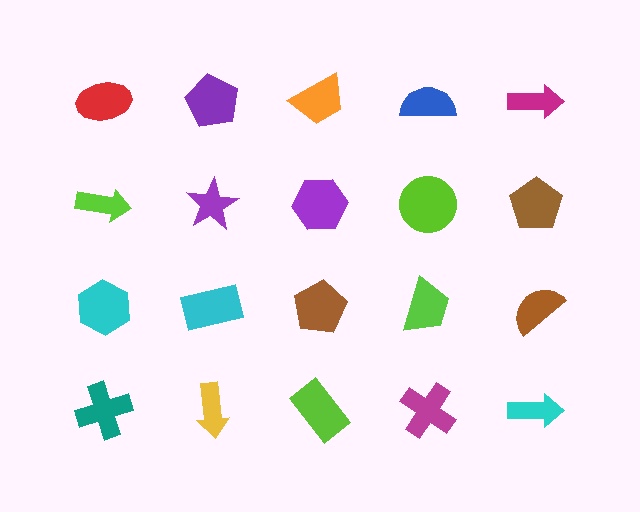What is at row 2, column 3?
A purple hexagon.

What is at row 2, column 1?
A lime arrow.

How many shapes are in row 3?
5 shapes.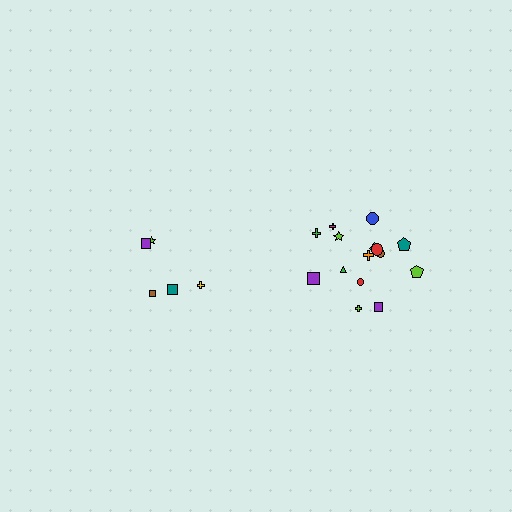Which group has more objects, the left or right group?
The right group.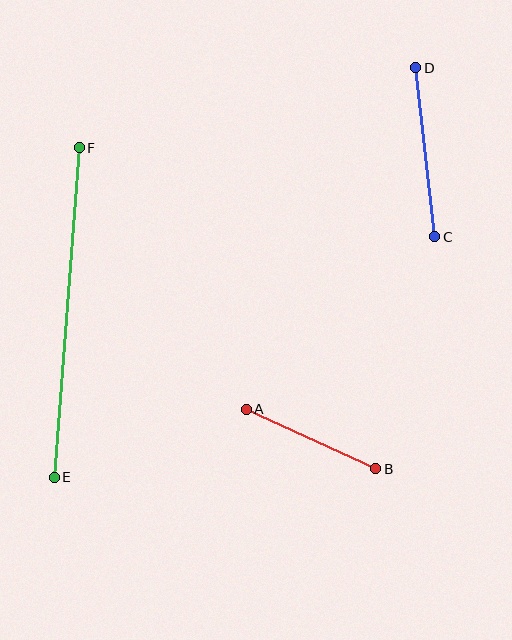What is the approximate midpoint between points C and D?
The midpoint is at approximately (425, 152) pixels.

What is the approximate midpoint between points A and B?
The midpoint is at approximately (311, 439) pixels.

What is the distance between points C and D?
The distance is approximately 170 pixels.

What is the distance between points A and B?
The distance is approximately 143 pixels.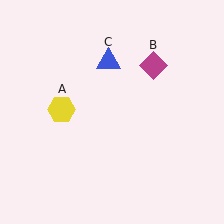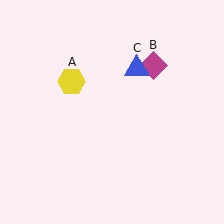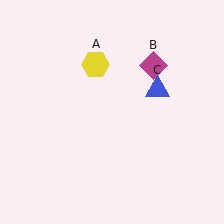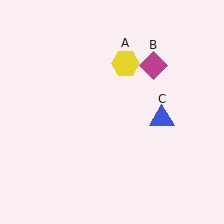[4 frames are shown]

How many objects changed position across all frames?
2 objects changed position: yellow hexagon (object A), blue triangle (object C).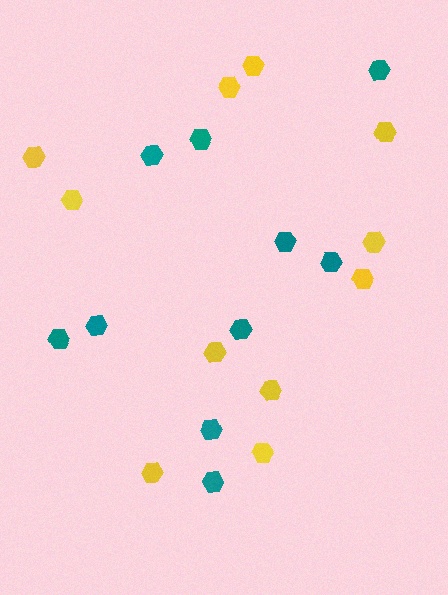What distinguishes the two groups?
There are 2 groups: one group of teal hexagons (10) and one group of yellow hexagons (11).